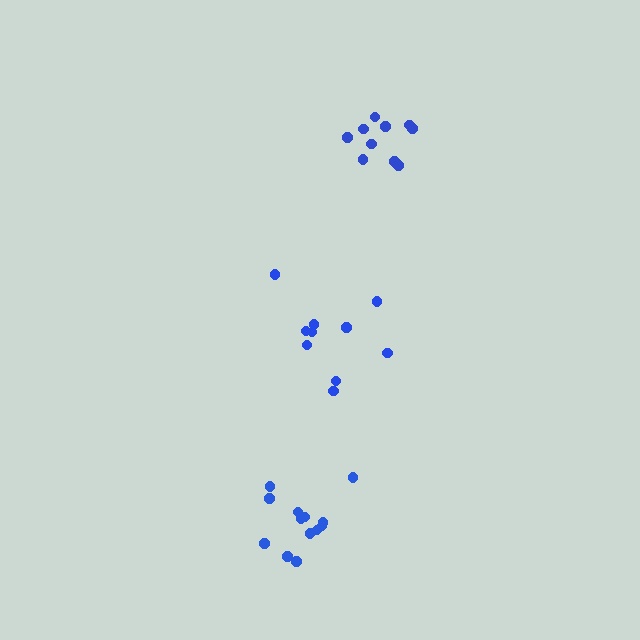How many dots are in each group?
Group 1: 10 dots, Group 2: 10 dots, Group 3: 13 dots (33 total).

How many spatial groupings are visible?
There are 3 spatial groupings.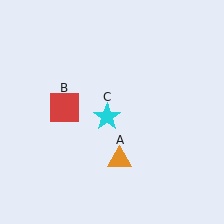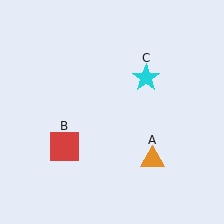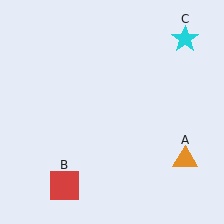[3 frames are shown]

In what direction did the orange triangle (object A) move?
The orange triangle (object A) moved right.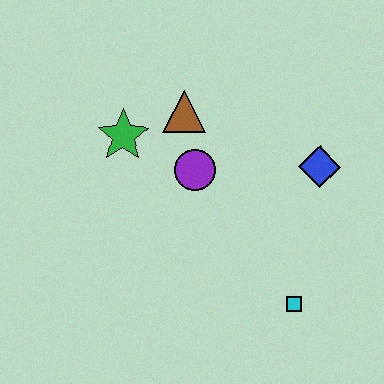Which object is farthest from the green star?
The cyan square is farthest from the green star.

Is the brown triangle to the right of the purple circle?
No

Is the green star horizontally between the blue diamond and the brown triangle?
No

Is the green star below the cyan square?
No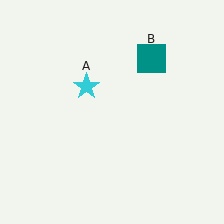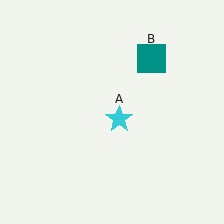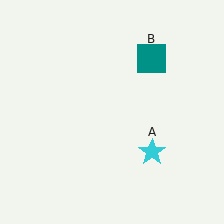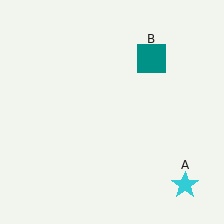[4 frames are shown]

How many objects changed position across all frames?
1 object changed position: cyan star (object A).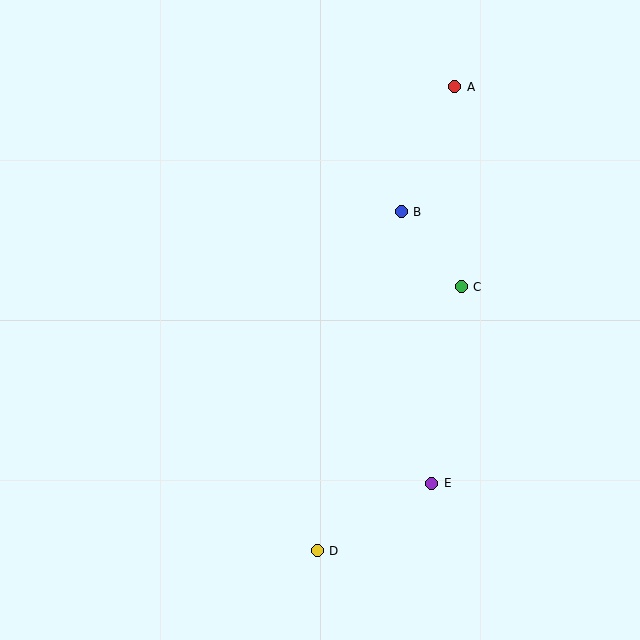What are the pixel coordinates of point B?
Point B is at (401, 212).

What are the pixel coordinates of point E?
Point E is at (432, 483).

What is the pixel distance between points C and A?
The distance between C and A is 200 pixels.